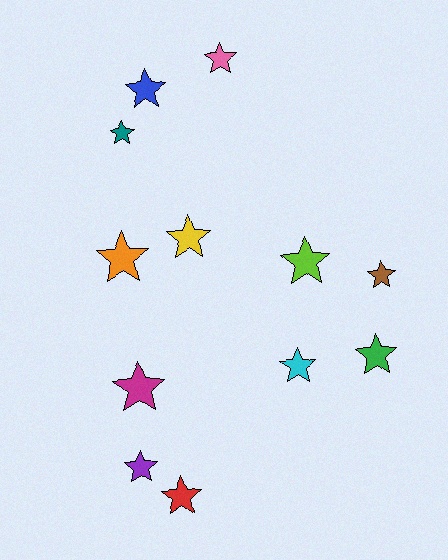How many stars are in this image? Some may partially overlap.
There are 12 stars.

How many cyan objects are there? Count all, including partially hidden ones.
There is 1 cyan object.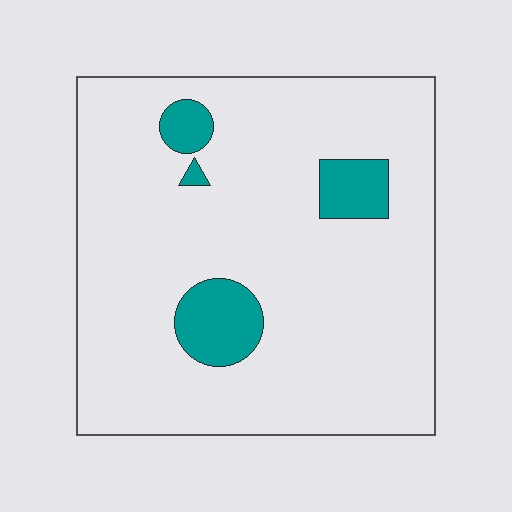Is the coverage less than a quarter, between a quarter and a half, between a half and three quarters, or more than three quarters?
Less than a quarter.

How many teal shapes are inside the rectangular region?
4.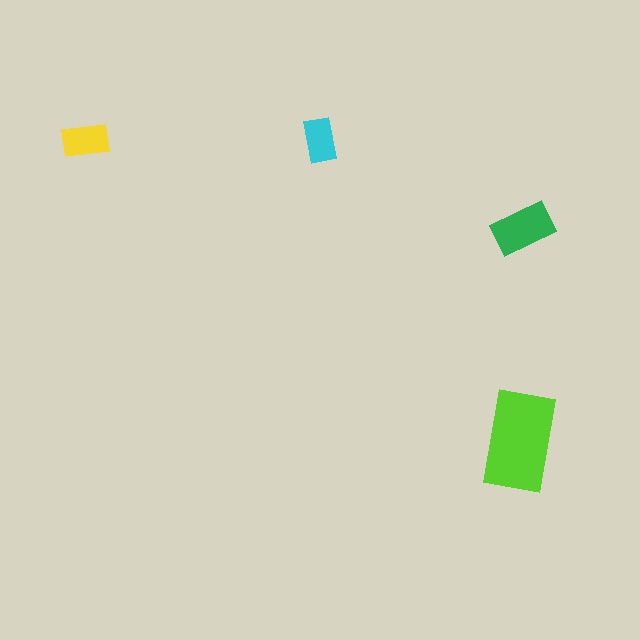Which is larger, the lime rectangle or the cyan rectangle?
The lime one.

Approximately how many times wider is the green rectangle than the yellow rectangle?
About 1.5 times wider.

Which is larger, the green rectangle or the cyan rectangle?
The green one.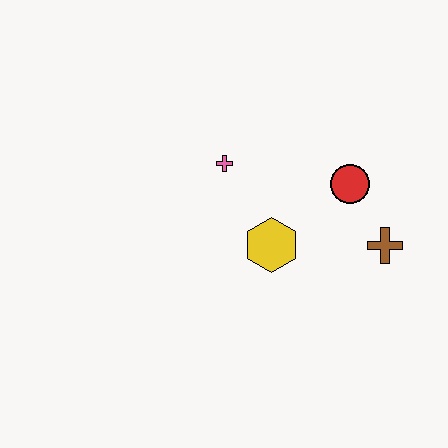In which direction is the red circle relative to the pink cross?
The red circle is to the right of the pink cross.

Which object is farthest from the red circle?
The pink cross is farthest from the red circle.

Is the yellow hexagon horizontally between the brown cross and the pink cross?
Yes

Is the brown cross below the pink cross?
Yes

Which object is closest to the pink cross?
The yellow hexagon is closest to the pink cross.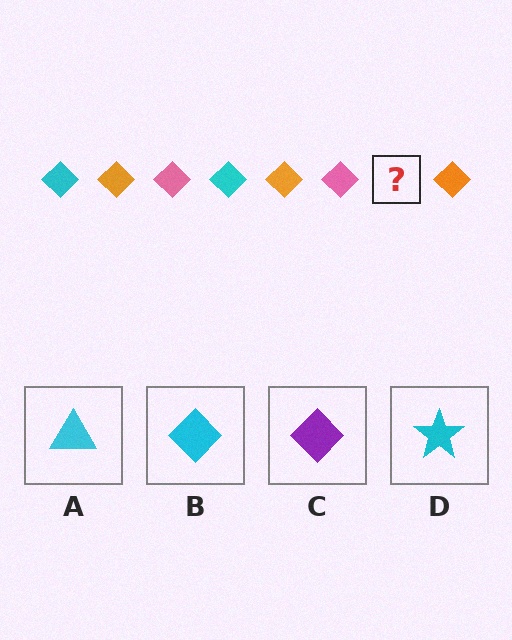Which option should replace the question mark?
Option B.